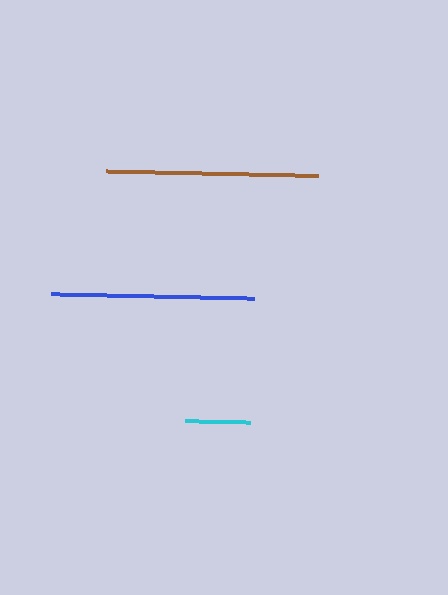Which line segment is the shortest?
The cyan line is the shortest at approximately 65 pixels.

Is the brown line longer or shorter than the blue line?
The brown line is longer than the blue line.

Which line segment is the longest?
The brown line is the longest at approximately 212 pixels.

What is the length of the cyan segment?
The cyan segment is approximately 65 pixels long.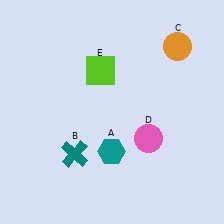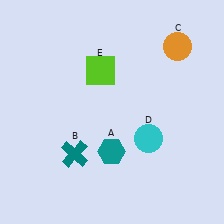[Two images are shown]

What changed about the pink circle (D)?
In Image 1, D is pink. In Image 2, it changed to cyan.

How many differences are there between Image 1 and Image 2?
There is 1 difference between the two images.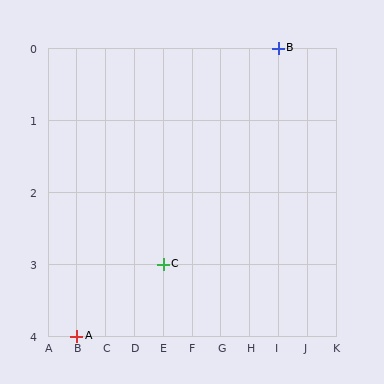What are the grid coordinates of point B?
Point B is at grid coordinates (I, 0).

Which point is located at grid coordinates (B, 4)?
Point A is at (B, 4).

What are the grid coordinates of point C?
Point C is at grid coordinates (E, 3).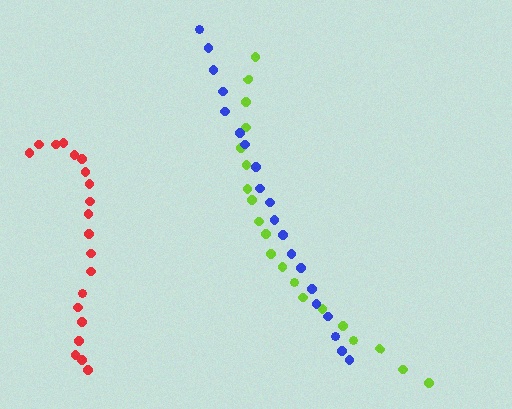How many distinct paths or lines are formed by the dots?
There are 3 distinct paths.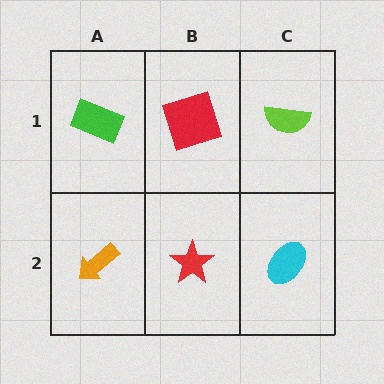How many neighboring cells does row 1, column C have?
2.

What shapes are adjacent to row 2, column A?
A green rectangle (row 1, column A), a red star (row 2, column B).